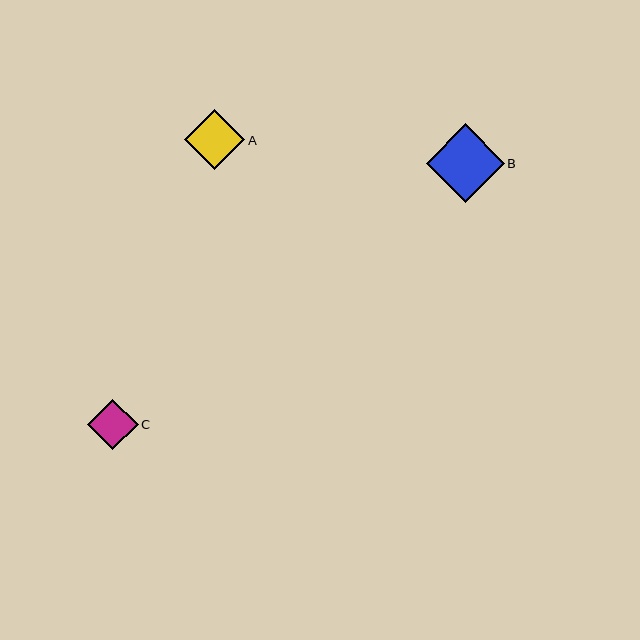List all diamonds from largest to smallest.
From largest to smallest: B, A, C.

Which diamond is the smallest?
Diamond C is the smallest with a size of approximately 51 pixels.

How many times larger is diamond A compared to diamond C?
Diamond A is approximately 1.2 times the size of diamond C.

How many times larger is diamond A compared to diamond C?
Diamond A is approximately 1.2 times the size of diamond C.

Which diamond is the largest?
Diamond B is the largest with a size of approximately 78 pixels.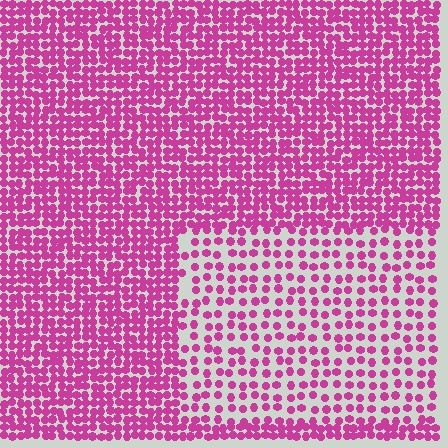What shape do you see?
I see a rectangle.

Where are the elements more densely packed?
The elements are more densely packed outside the rectangle boundary.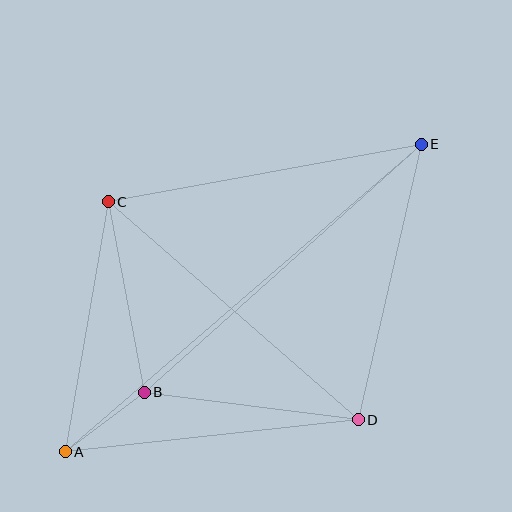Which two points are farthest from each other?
Points A and E are farthest from each other.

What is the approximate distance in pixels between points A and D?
The distance between A and D is approximately 295 pixels.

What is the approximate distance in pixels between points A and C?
The distance between A and C is approximately 254 pixels.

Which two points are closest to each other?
Points A and B are closest to each other.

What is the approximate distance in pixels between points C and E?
The distance between C and E is approximately 318 pixels.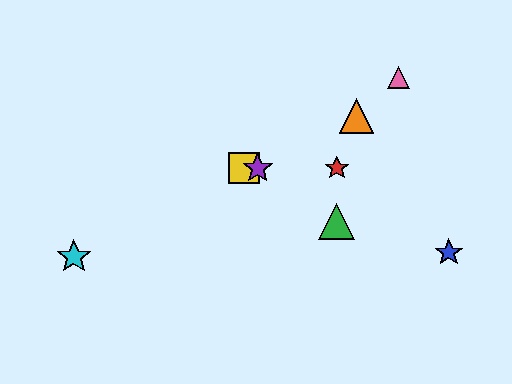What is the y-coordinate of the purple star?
The purple star is at y≈168.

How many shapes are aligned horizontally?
3 shapes (the red star, the yellow square, the purple star) are aligned horizontally.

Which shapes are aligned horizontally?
The red star, the yellow square, the purple star are aligned horizontally.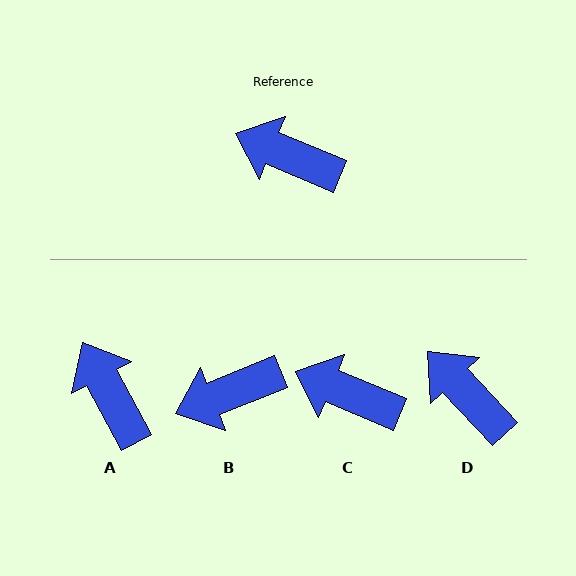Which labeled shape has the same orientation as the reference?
C.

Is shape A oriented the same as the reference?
No, it is off by about 39 degrees.